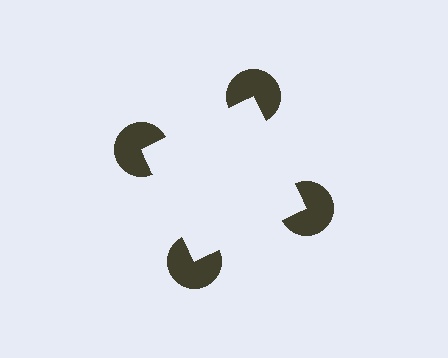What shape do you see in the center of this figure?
An illusory square — its edges are inferred from the aligned wedge cuts in the pac-man discs, not physically drawn.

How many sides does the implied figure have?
4 sides.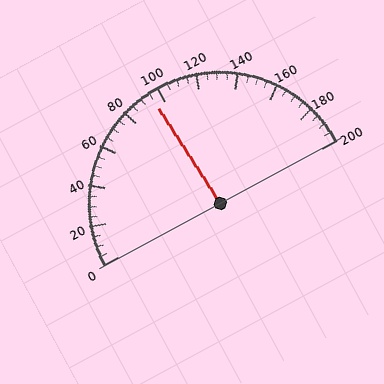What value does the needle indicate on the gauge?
The needle indicates approximately 95.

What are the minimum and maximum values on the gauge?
The gauge ranges from 0 to 200.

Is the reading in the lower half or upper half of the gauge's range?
The reading is in the lower half of the range (0 to 200).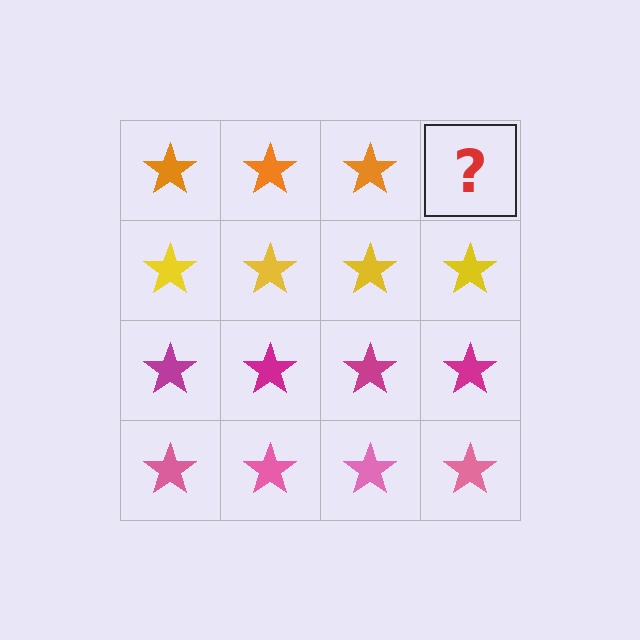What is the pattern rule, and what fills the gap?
The rule is that each row has a consistent color. The gap should be filled with an orange star.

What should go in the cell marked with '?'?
The missing cell should contain an orange star.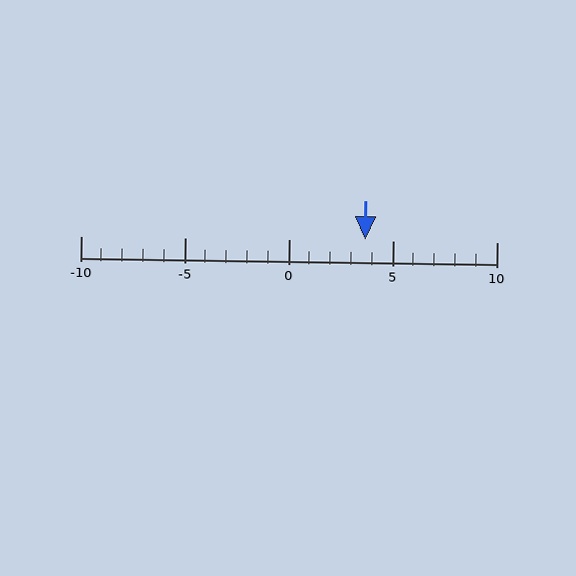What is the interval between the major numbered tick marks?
The major tick marks are spaced 5 units apart.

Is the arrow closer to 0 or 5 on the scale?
The arrow is closer to 5.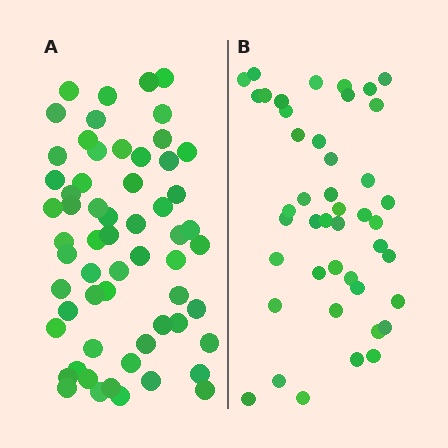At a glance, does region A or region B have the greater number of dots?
Region A (the left region) has more dots.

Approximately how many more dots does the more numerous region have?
Region A has approximately 15 more dots than region B.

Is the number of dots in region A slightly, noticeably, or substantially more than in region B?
Region A has noticeably more, but not dramatically so. The ratio is roughly 1.4 to 1.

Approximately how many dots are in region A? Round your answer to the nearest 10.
About 60 dots.